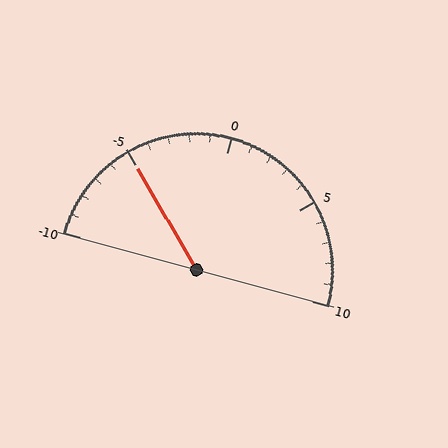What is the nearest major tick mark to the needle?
The nearest major tick mark is -5.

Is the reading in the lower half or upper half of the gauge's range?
The reading is in the lower half of the range (-10 to 10).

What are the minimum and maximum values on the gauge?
The gauge ranges from -10 to 10.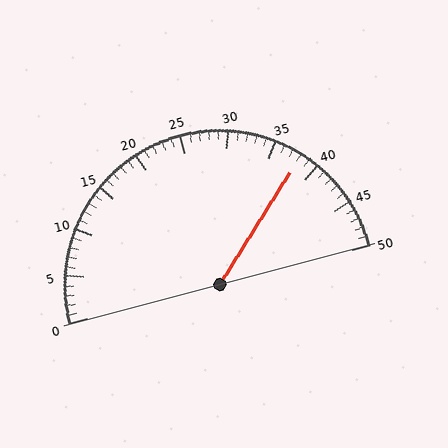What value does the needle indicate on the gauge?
The needle indicates approximately 38.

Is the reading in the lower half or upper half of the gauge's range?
The reading is in the upper half of the range (0 to 50).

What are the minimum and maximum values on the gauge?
The gauge ranges from 0 to 50.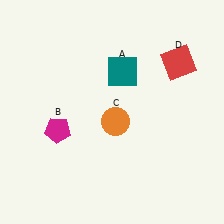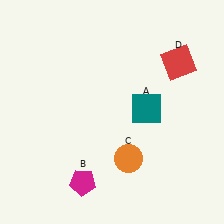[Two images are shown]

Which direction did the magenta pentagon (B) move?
The magenta pentagon (B) moved down.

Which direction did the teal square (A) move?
The teal square (A) moved down.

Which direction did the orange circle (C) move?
The orange circle (C) moved down.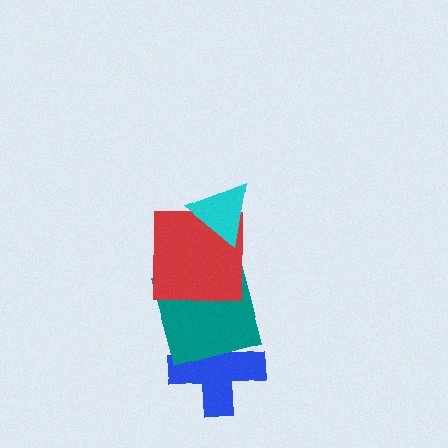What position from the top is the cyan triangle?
The cyan triangle is 1st from the top.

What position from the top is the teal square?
The teal square is 3rd from the top.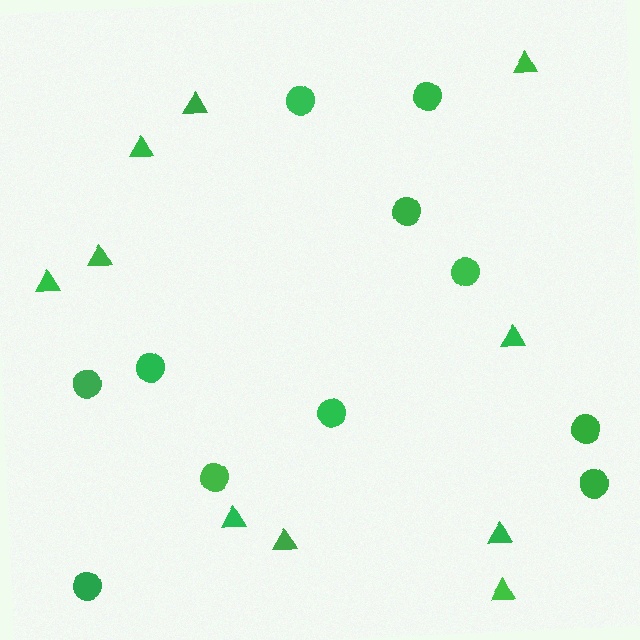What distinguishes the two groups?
There are 2 groups: one group of triangles (10) and one group of circles (11).